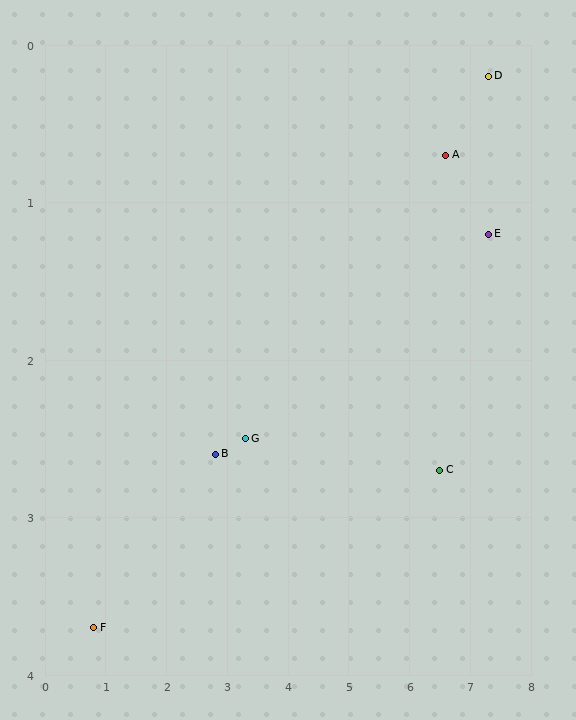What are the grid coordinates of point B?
Point B is at approximately (2.8, 2.6).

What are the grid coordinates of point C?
Point C is at approximately (6.5, 2.7).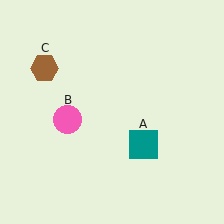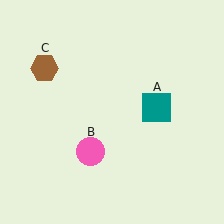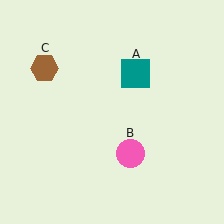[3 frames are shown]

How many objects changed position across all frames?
2 objects changed position: teal square (object A), pink circle (object B).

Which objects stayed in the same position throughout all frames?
Brown hexagon (object C) remained stationary.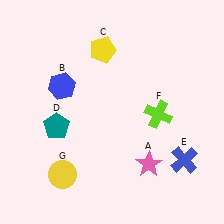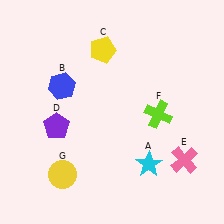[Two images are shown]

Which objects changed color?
A changed from pink to cyan. D changed from teal to purple. E changed from blue to pink.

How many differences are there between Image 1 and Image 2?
There are 3 differences between the two images.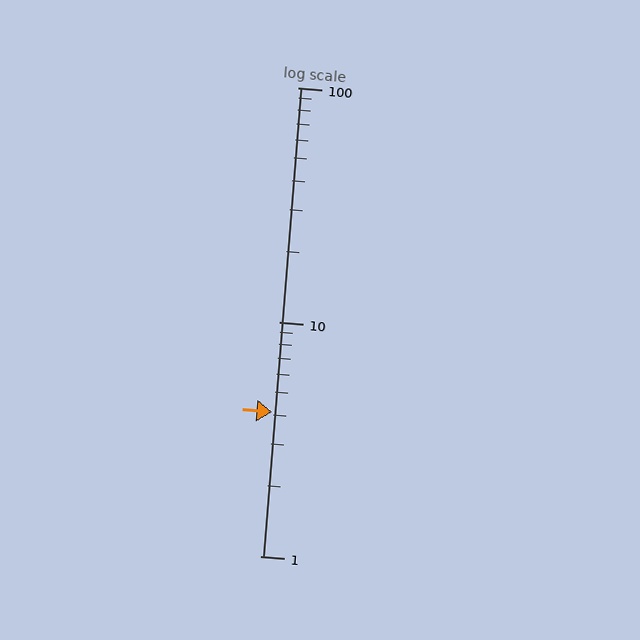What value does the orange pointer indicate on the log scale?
The pointer indicates approximately 4.1.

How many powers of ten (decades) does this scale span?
The scale spans 2 decades, from 1 to 100.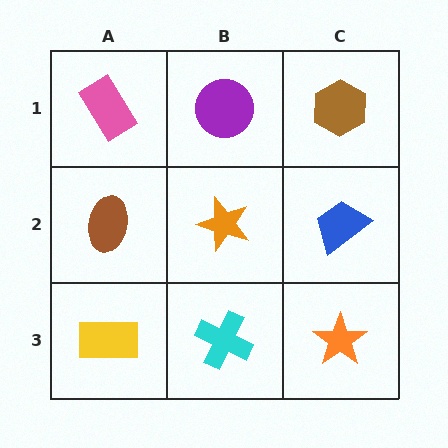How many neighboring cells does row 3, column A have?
2.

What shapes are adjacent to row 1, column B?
An orange star (row 2, column B), a pink rectangle (row 1, column A), a brown hexagon (row 1, column C).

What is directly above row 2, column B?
A purple circle.